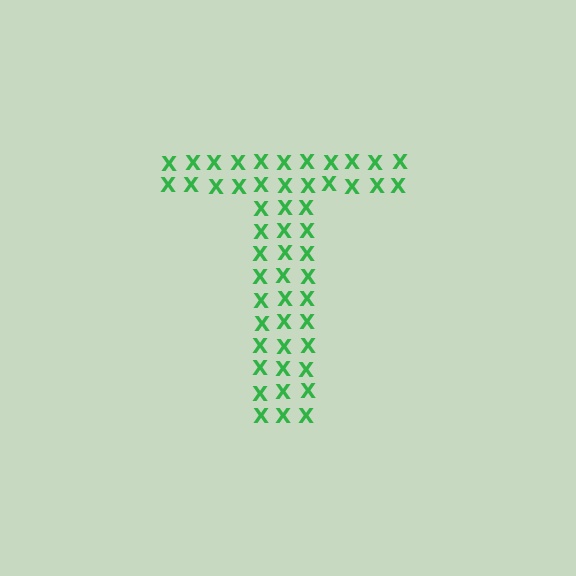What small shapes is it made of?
It is made of small letter X's.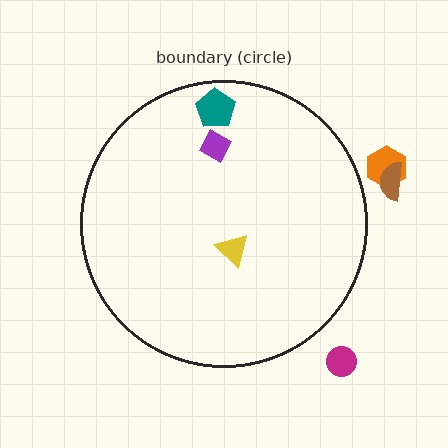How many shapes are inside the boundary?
3 inside, 3 outside.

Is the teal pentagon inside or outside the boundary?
Inside.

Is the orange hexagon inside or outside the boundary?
Outside.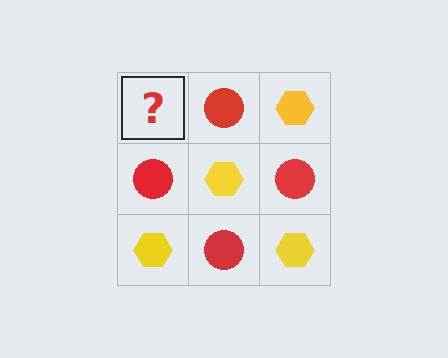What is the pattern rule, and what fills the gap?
The rule is that it alternates yellow hexagon and red circle in a checkerboard pattern. The gap should be filled with a yellow hexagon.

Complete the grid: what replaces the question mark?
The question mark should be replaced with a yellow hexagon.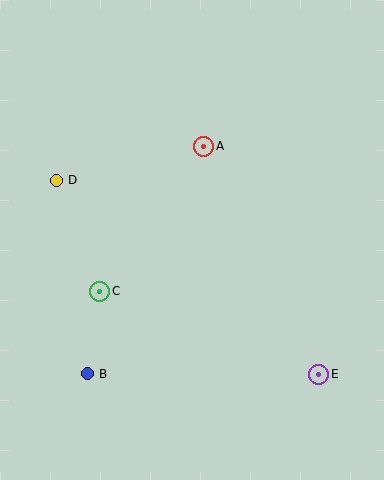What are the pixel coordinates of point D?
Point D is at (56, 180).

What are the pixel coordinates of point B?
Point B is at (87, 374).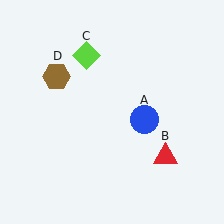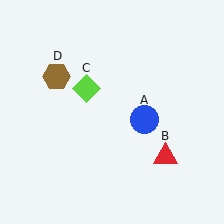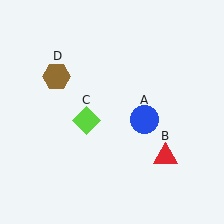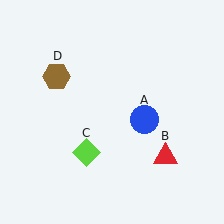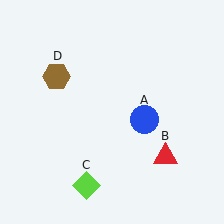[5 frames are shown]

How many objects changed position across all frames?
1 object changed position: lime diamond (object C).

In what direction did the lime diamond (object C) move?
The lime diamond (object C) moved down.